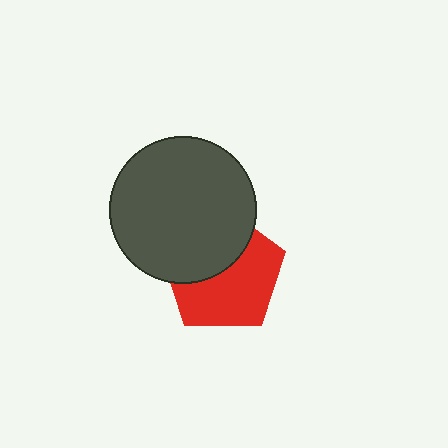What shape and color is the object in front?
The object in front is a dark gray circle.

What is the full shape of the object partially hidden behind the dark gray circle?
The partially hidden object is a red pentagon.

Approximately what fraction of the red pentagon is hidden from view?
Roughly 42% of the red pentagon is hidden behind the dark gray circle.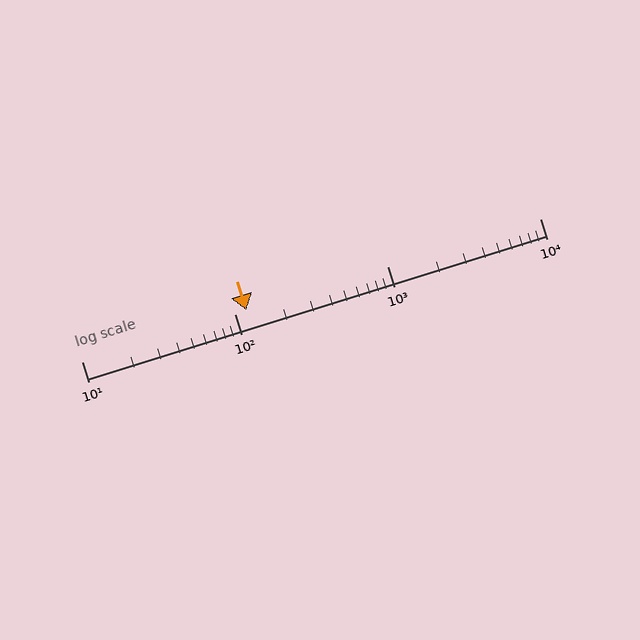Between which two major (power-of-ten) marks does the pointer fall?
The pointer is between 100 and 1000.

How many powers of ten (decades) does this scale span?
The scale spans 3 decades, from 10 to 10000.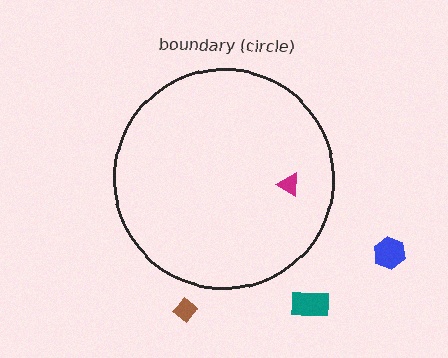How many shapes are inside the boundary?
1 inside, 3 outside.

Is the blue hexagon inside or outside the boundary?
Outside.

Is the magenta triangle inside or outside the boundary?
Inside.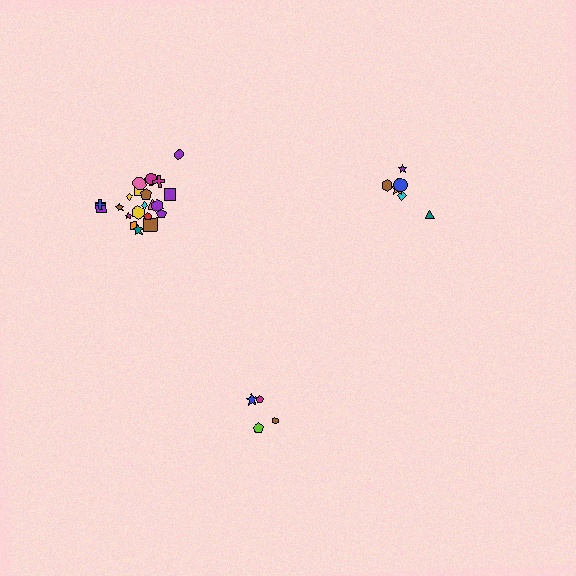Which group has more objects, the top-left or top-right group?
The top-left group.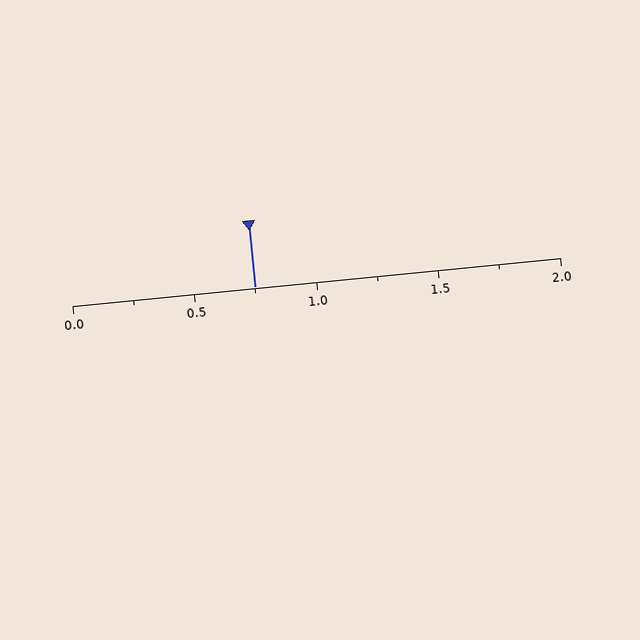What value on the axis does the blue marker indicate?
The marker indicates approximately 0.75.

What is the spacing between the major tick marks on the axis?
The major ticks are spaced 0.5 apart.